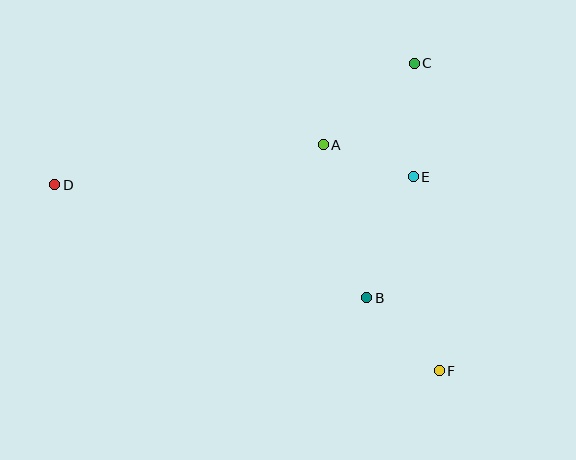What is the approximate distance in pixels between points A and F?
The distance between A and F is approximately 254 pixels.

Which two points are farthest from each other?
Points D and F are farthest from each other.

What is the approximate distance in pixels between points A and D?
The distance between A and D is approximately 272 pixels.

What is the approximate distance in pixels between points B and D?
The distance between B and D is approximately 332 pixels.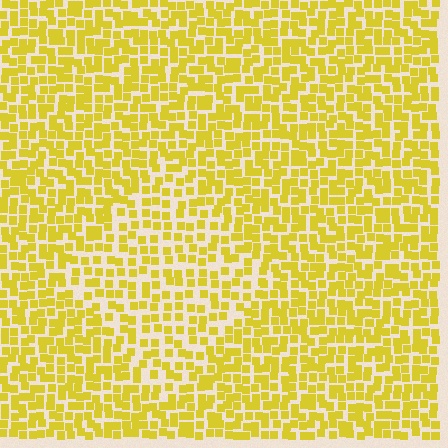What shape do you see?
I see a diamond.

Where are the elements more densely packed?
The elements are more densely packed outside the diamond boundary.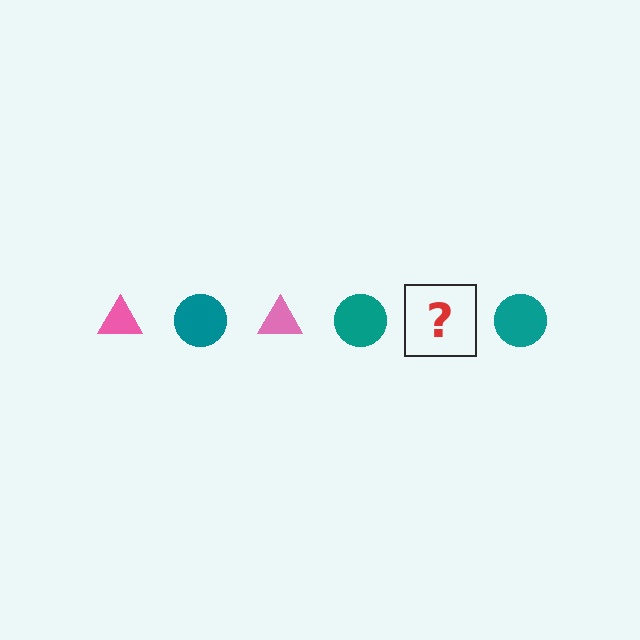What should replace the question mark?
The question mark should be replaced with a pink triangle.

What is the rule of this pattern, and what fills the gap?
The rule is that the pattern alternates between pink triangle and teal circle. The gap should be filled with a pink triangle.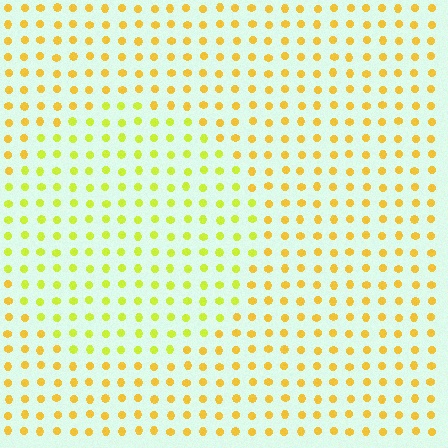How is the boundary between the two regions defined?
The boundary is defined purely by a slight shift in hue (about 28 degrees). Spacing, size, and orientation are identical on both sides.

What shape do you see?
I see a circle.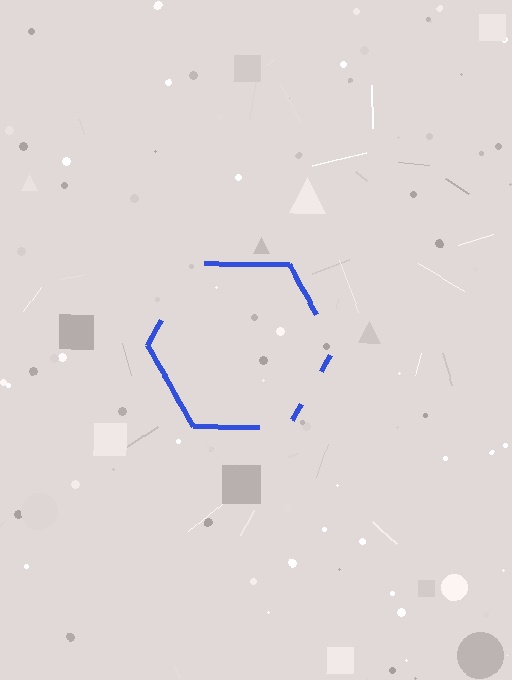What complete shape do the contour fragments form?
The contour fragments form a hexagon.